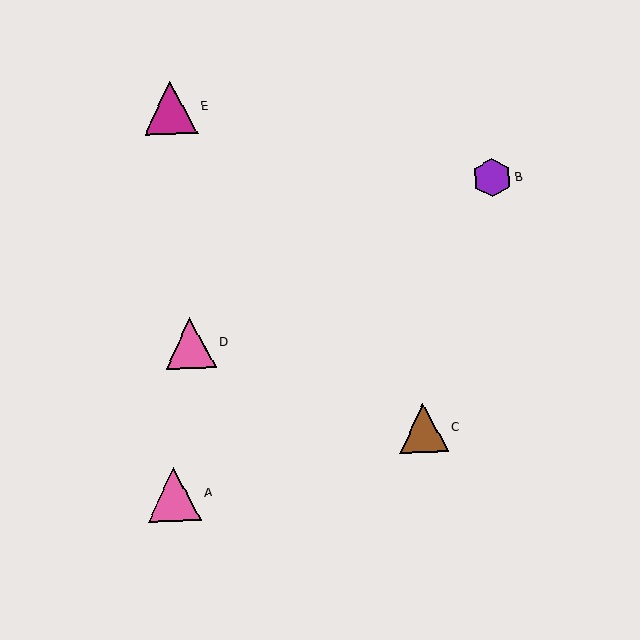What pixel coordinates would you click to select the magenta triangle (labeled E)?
Click at (170, 108) to select the magenta triangle E.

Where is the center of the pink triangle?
The center of the pink triangle is at (190, 343).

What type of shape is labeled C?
Shape C is a brown triangle.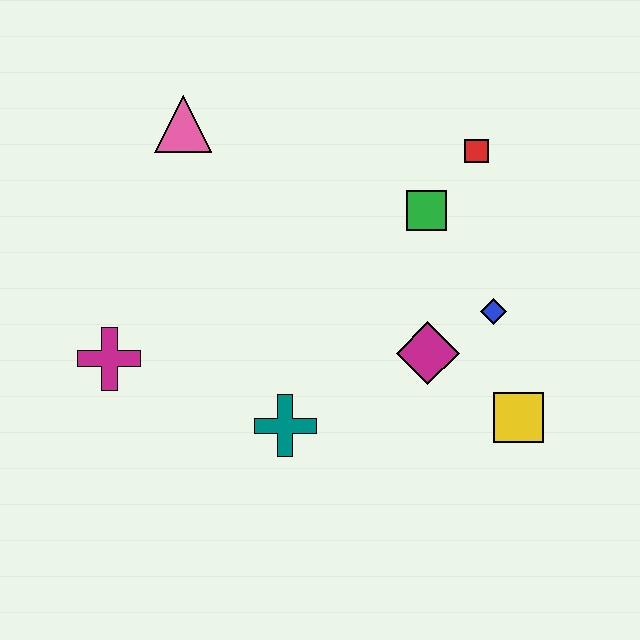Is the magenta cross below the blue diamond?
Yes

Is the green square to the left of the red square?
Yes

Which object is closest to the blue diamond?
The magenta diamond is closest to the blue diamond.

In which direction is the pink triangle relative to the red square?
The pink triangle is to the left of the red square.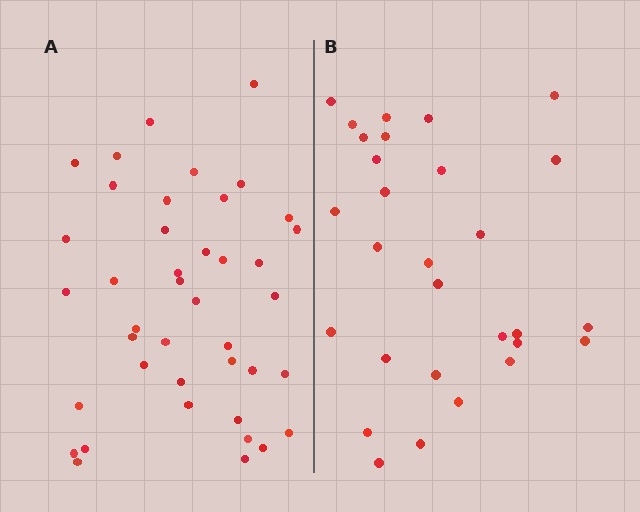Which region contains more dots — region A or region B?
Region A (the left region) has more dots.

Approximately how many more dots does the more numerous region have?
Region A has roughly 12 or so more dots than region B.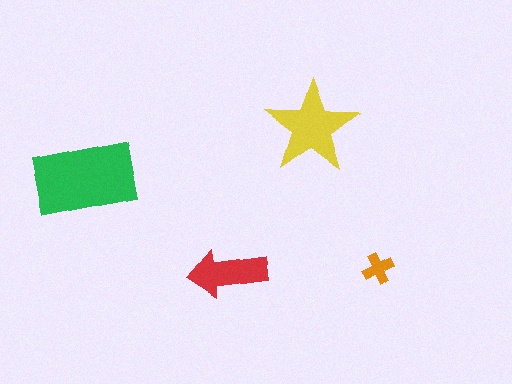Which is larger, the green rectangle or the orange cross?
The green rectangle.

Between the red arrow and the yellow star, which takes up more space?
The yellow star.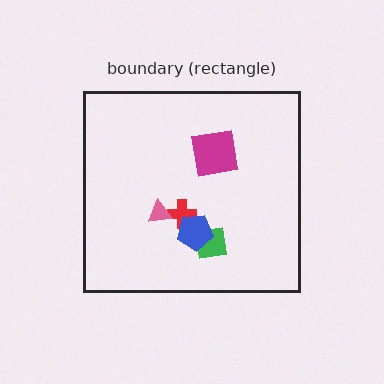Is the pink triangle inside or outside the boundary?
Inside.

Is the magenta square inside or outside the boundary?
Inside.